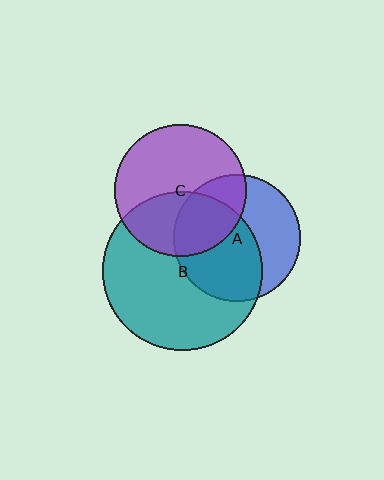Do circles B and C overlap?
Yes.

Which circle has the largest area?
Circle B (teal).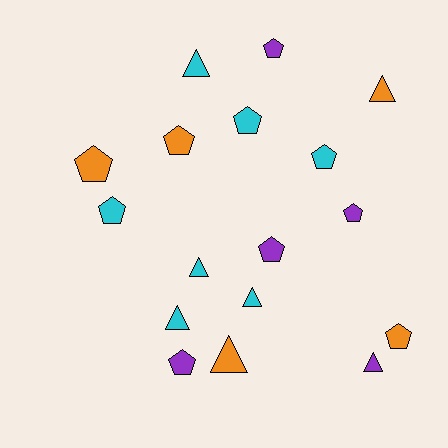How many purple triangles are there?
There is 1 purple triangle.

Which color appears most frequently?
Cyan, with 7 objects.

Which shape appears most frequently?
Pentagon, with 10 objects.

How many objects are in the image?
There are 17 objects.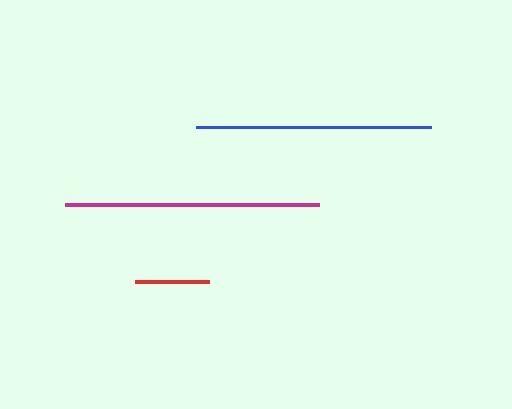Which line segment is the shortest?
The red line is the shortest at approximately 73 pixels.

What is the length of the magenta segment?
The magenta segment is approximately 254 pixels long.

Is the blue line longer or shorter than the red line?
The blue line is longer than the red line.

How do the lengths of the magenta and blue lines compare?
The magenta and blue lines are approximately the same length.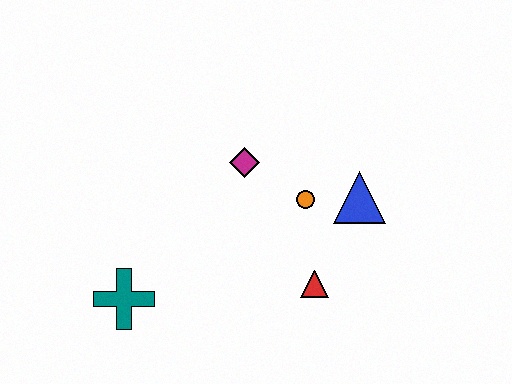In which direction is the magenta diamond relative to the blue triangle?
The magenta diamond is to the left of the blue triangle.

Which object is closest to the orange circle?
The blue triangle is closest to the orange circle.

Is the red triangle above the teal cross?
Yes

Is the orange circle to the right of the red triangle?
No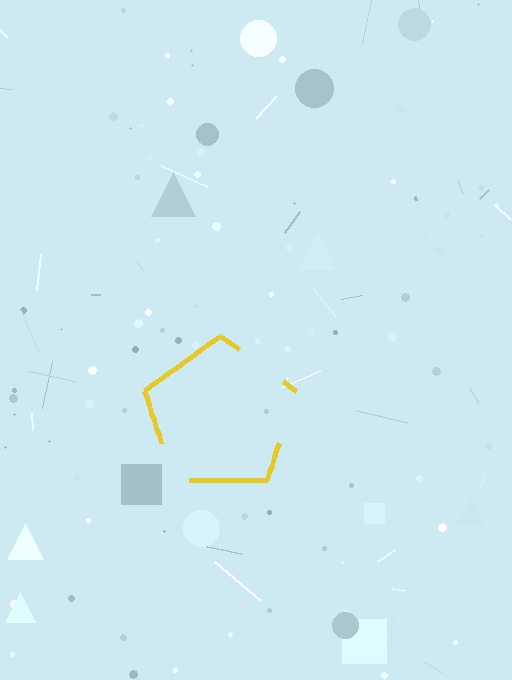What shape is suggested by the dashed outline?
The dashed outline suggests a pentagon.